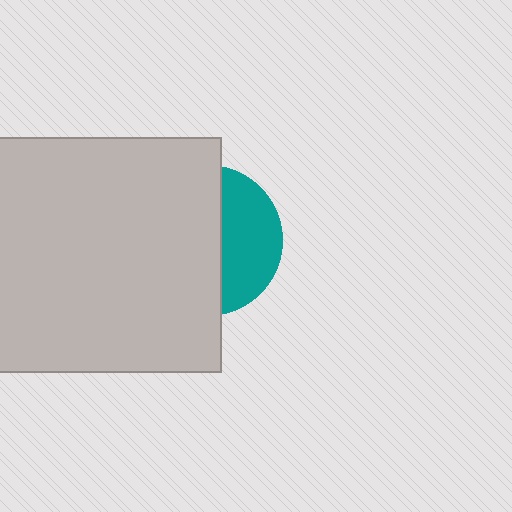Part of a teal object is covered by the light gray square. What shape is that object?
It is a circle.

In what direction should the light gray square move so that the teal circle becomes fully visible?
The light gray square should move left. That is the shortest direction to clear the overlap and leave the teal circle fully visible.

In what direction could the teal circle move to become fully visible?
The teal circle could move right. That would shift it out from behind the light gray square entirely.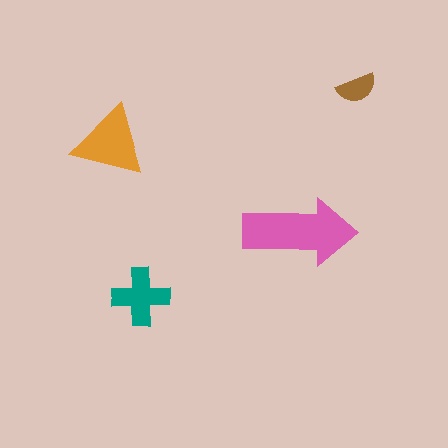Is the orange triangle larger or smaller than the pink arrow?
Smaller.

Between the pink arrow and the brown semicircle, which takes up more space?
The pink arrow.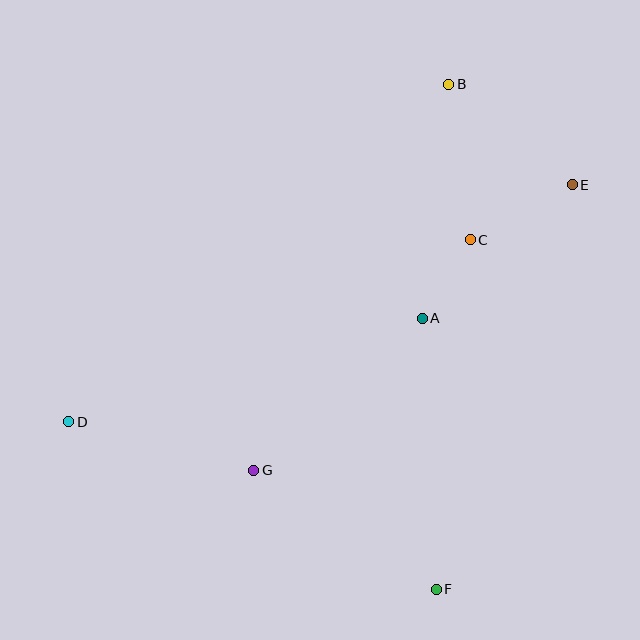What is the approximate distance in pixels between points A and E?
The distance between A and E is approximately 201 pixels.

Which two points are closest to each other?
Points A and C are closest to each other.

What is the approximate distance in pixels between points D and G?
The distance between D and G is approximately 191 pixels.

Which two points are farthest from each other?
Points D and E are farthest from each other.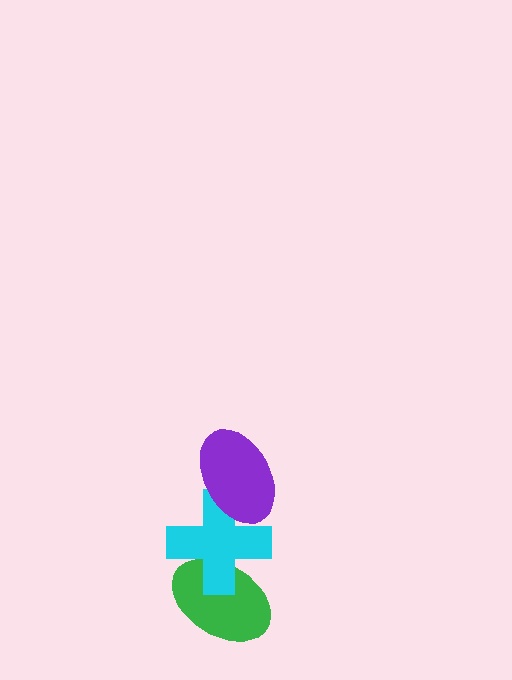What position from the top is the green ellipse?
The green ellipse is 3rd from the top.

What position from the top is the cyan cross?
The cyan cross is 2nd from the top.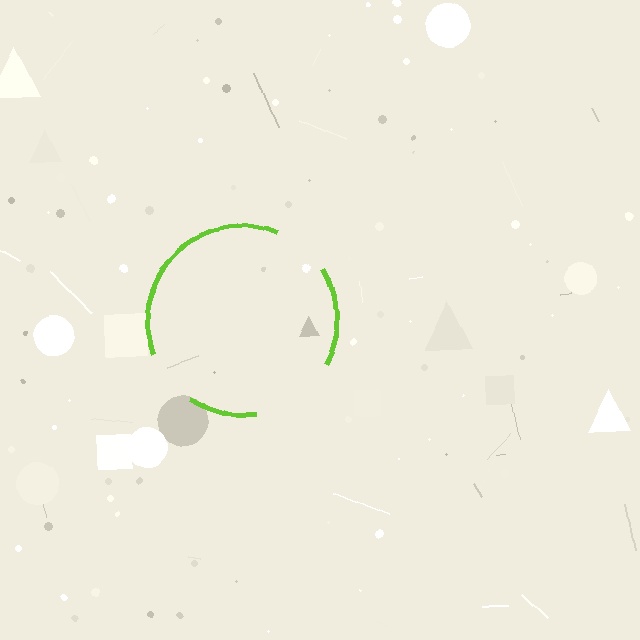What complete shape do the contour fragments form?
The contour fragments form a circle.